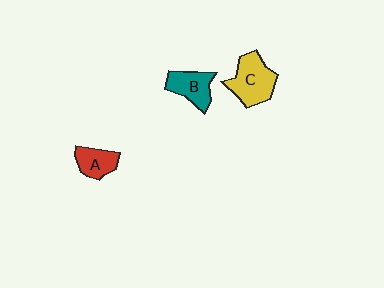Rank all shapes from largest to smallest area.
From largest to smallest: C (yellow), B (teal), A (red).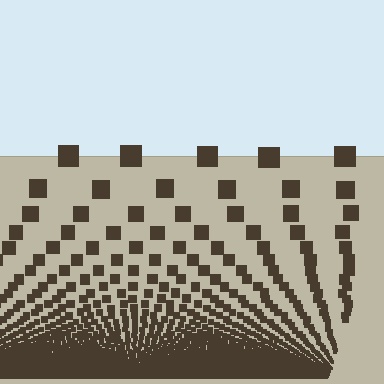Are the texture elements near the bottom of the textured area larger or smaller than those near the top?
Smaller. The gradient is inverted — elements near the bottom are smaller and denser.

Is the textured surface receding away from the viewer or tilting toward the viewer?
The surface appears to tilt toward the viewer. Texture elements get larger and sparser toward the top.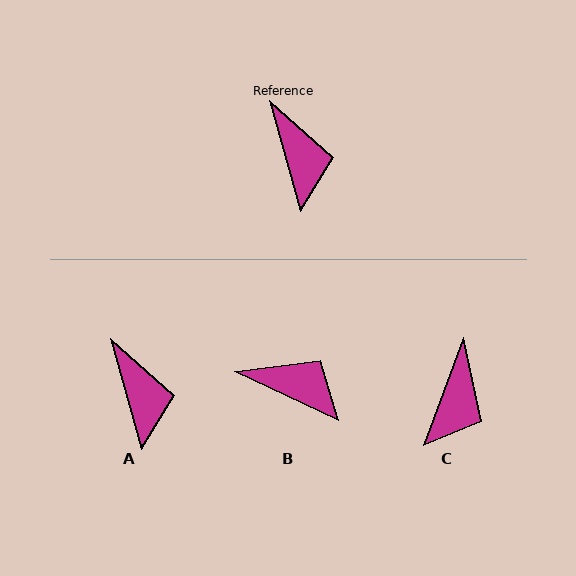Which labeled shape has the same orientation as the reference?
A.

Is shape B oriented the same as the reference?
No, it is off by about 49 degrees.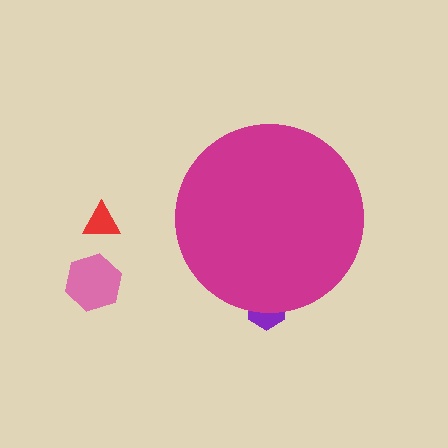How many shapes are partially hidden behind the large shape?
1 shape is partially hidden.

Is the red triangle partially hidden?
No, the red triangle is fully visible.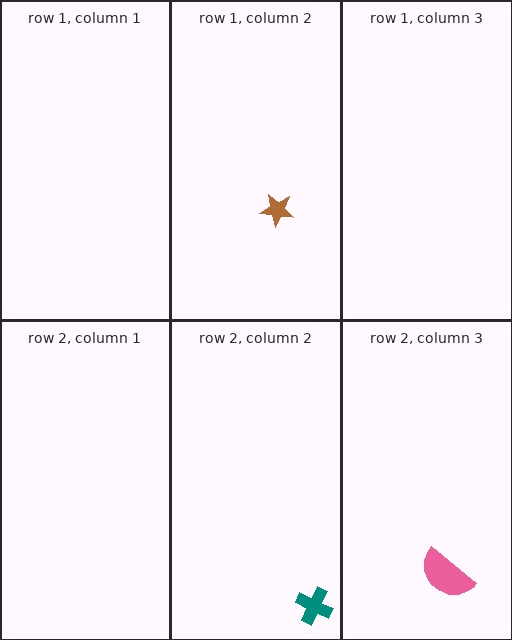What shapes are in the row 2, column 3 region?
The pink semicircle.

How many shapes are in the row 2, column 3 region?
1.